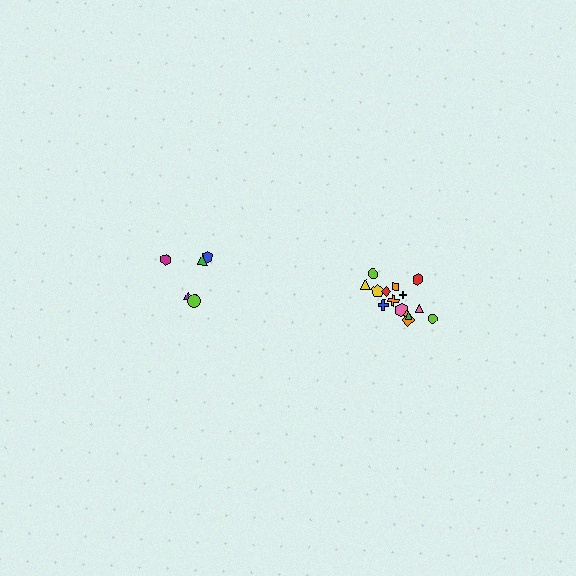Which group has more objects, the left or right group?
The right group.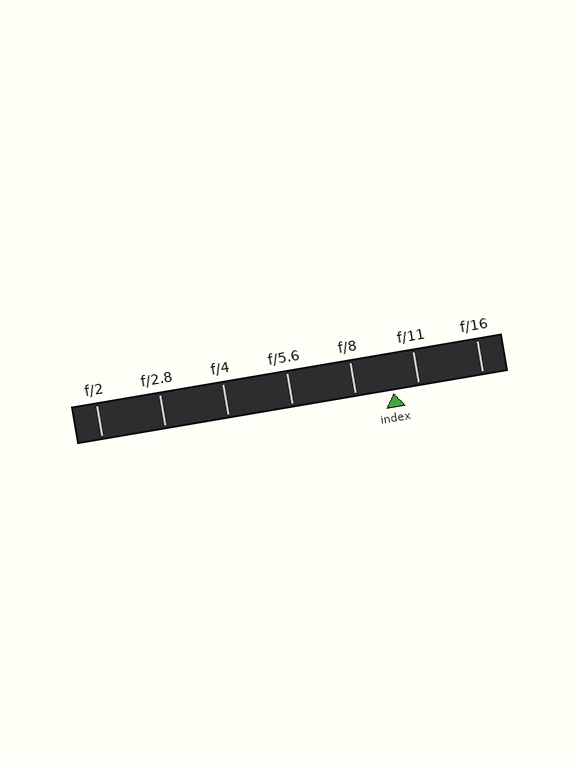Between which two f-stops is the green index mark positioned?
The index mark is between f/8 and f/11.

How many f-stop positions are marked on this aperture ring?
There are 7 f-stop positions marked.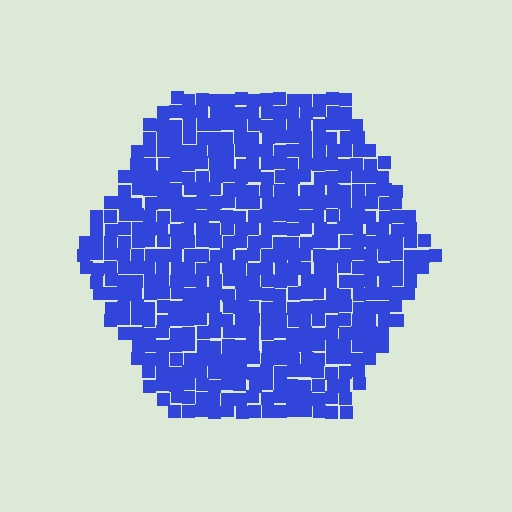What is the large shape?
The large shape is a hexagon.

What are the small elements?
The small elements are squares.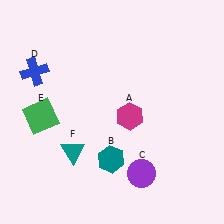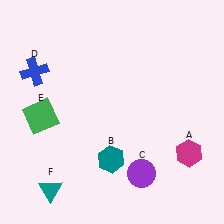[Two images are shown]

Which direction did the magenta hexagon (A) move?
The magenta hexagon (A) moved right.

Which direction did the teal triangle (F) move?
The teal triangle (F) moved down.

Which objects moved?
The objects that moved are: the magenta hexagon (A), the teal triangle (F).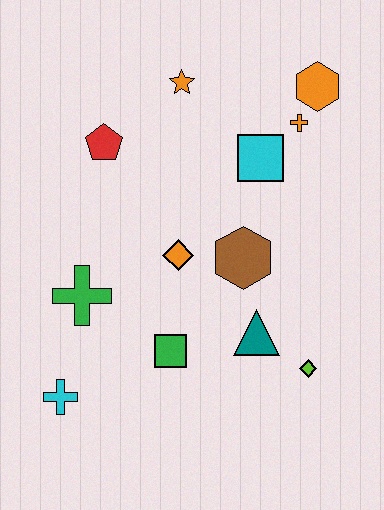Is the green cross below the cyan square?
Yes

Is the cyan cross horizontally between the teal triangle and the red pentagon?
No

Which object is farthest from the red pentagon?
The lime diamond is farthest from the red pentagon.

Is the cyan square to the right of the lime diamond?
No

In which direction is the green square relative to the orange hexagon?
The green square is below the orange hexagon.